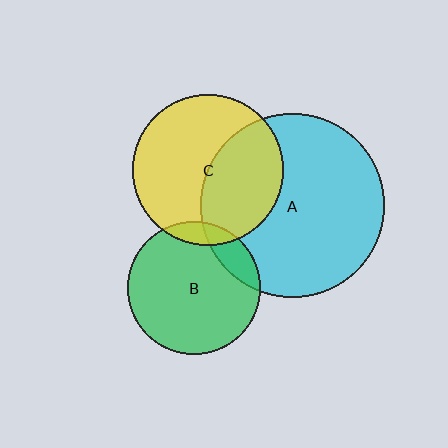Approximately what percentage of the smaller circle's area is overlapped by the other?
Approximately 15%.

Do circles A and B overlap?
Yes.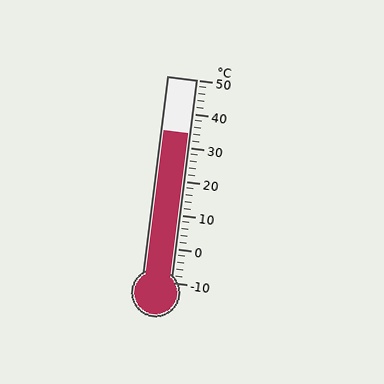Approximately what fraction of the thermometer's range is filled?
The thermometer is filled to approximately 75% of its range.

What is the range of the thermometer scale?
The thermometer scale ranges from -10°C to 50°C.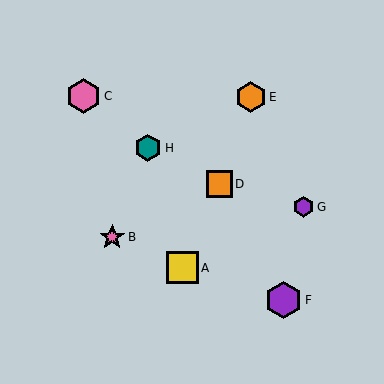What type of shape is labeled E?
Shape E is an orange hexagon.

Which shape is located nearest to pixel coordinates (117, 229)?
The pink star (labeled B) at (112, 237) is nearest to that location.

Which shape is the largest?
The purple hexagon (labeled F) is the largest.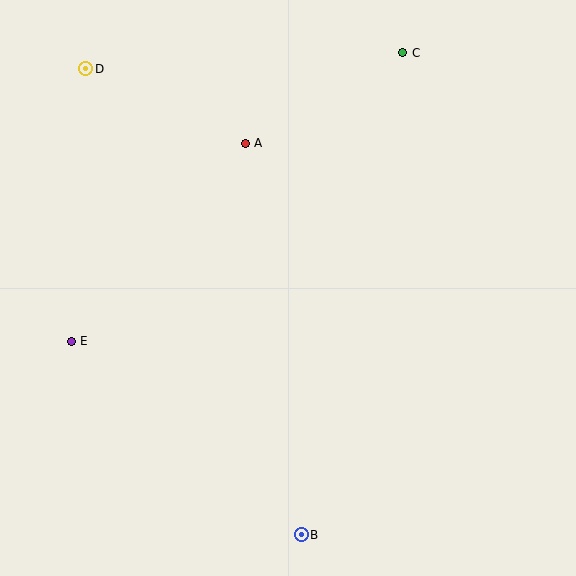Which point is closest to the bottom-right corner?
Point B is closest to the bottom-right corner.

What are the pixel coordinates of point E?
Point E is at (71, 341).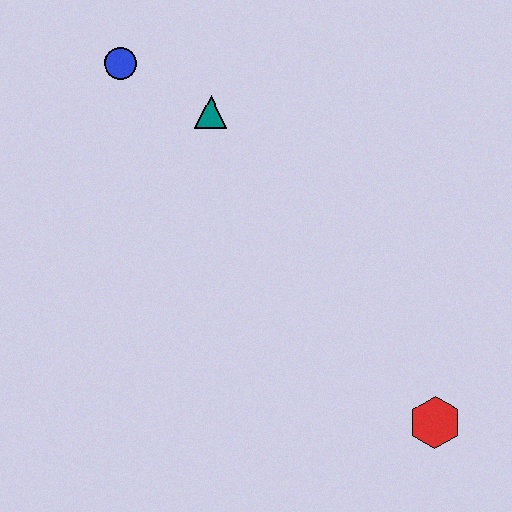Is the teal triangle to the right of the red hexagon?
No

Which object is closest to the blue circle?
The teal triangle is closest to the blue circle.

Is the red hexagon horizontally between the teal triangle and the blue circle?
No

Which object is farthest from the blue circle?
The red hexagon is farthest from the blue circle.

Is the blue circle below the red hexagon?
No